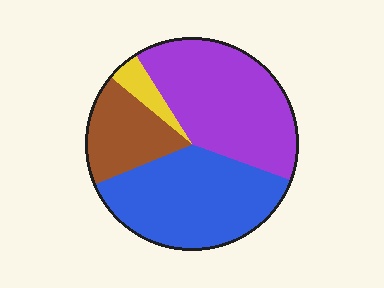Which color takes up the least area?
Yellow, at roughly 5%.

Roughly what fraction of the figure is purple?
Purple covers 40% of the figure.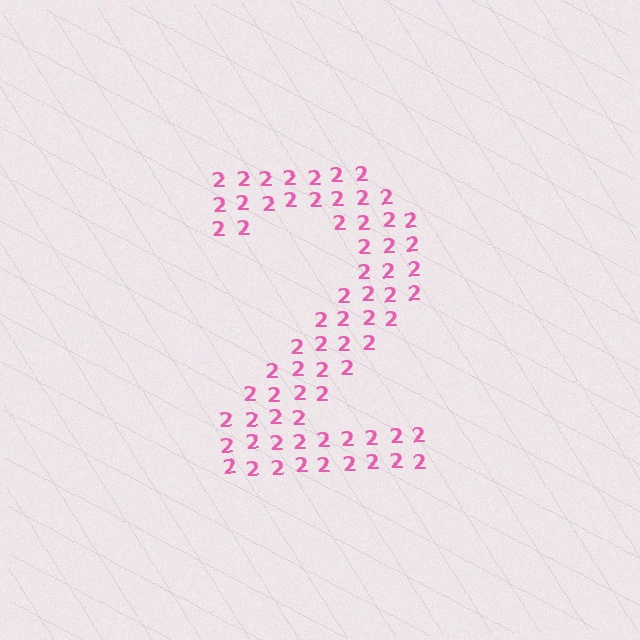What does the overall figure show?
The overall figure shows the digit 2.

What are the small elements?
The small elements are digit 2's.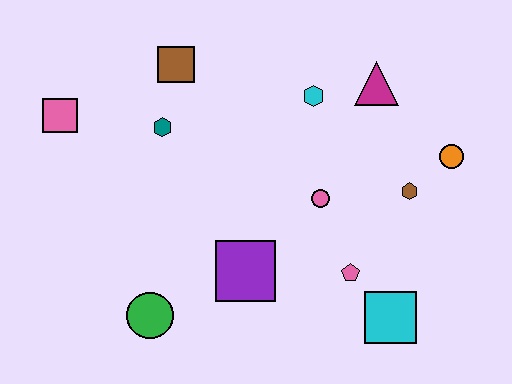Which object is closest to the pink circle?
The pink pentagon is closest to the pink circle.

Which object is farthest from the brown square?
The cyan square is farthest from the brown square.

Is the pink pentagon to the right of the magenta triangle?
No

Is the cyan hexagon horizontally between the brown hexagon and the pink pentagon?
No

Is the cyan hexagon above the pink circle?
Yes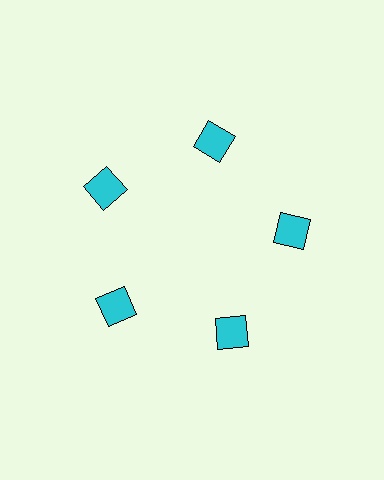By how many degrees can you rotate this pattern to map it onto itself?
The pattern maps onto itself every 72 degrees of rotation.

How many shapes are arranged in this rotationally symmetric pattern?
There are 5 shapes, arranged in 5 groups of 1.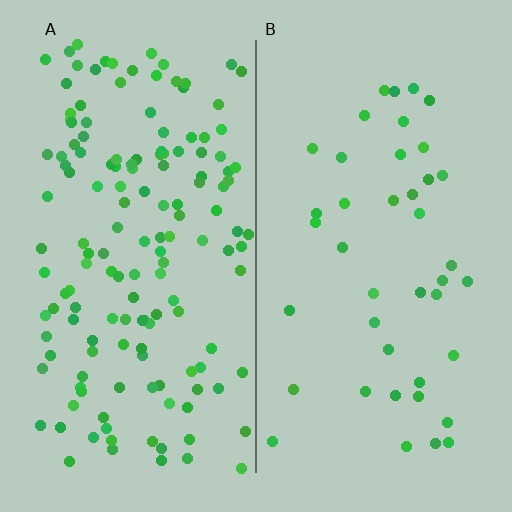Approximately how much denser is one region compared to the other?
Approximately 3.6× — region A over region B.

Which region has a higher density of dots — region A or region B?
A (the left).